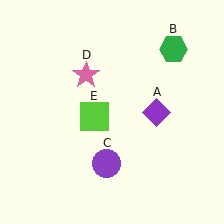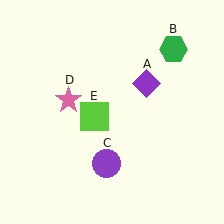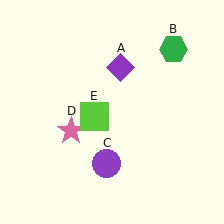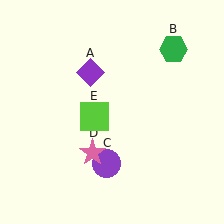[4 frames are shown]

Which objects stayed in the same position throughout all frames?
Green hexagon (object B) and purple circle (object C) and lime square (object E) remained stationary.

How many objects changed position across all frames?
2 objects changed position: purple diamond (object A), pink star (object D).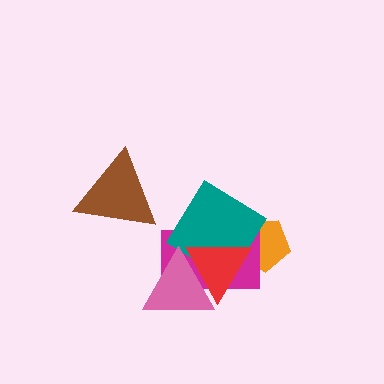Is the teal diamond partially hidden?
Yes, it is partially covered by another shape.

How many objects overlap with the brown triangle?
0 objects overlap with the brown triangle.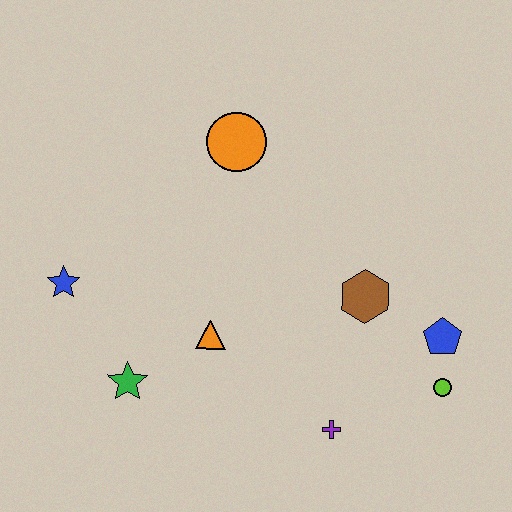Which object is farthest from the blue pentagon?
The blue star is farthest from the blue pentagon.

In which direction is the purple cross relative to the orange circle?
The purple cross is below the orange circle.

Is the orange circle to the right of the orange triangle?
Yes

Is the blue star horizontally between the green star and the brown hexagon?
No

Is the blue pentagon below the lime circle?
No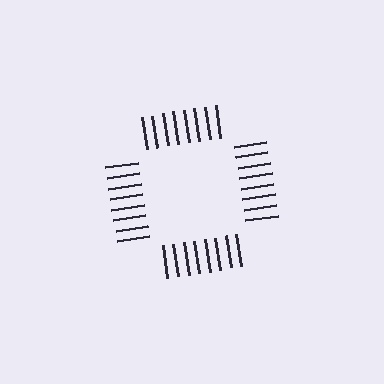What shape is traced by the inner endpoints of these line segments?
An illusory square — the line segments terminate on its edges but no continuous stroke is drawn.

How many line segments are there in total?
32 — 8 along each of the 4 edges.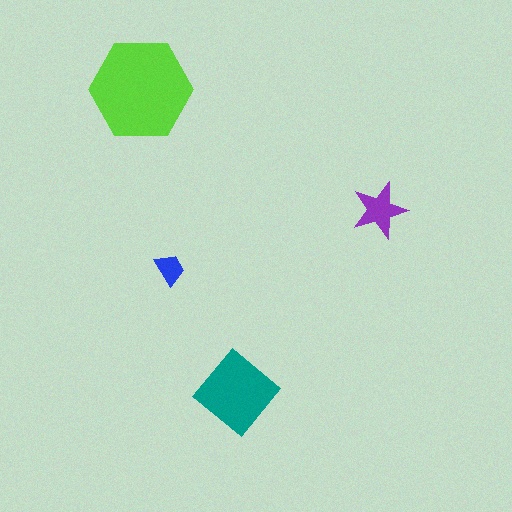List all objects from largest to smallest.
The lime hexagon, the teal diamond, the purple star, the blue trapezoid.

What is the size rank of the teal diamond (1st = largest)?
2nd.